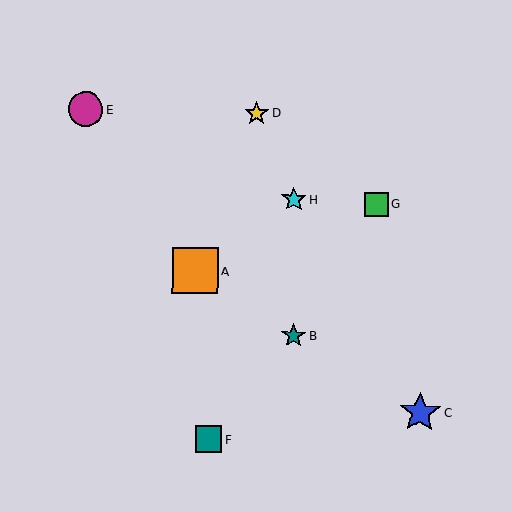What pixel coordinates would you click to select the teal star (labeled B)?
Click at (293, 336) to select the teal star B.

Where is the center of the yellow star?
The center of the yellow star is at (257, 113).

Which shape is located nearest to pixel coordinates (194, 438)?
The teal square (labeled F) at (209, 439) is nearest to that location.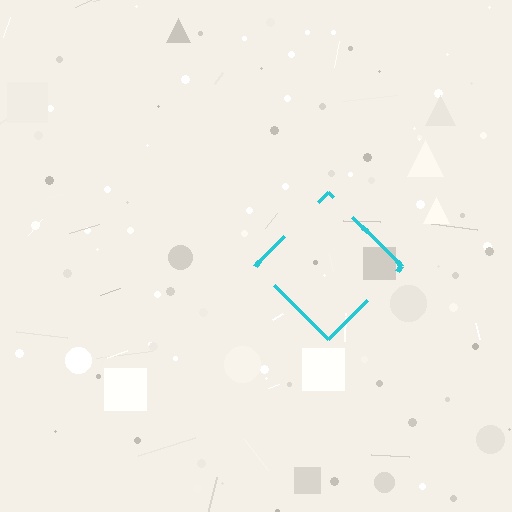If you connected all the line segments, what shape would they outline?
They would outline a diamond.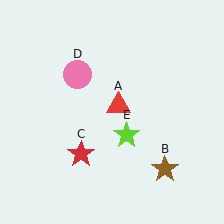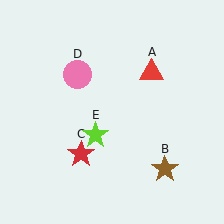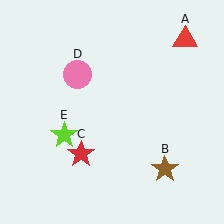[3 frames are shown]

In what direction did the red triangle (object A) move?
The red triangle (object A) moved up and to the right.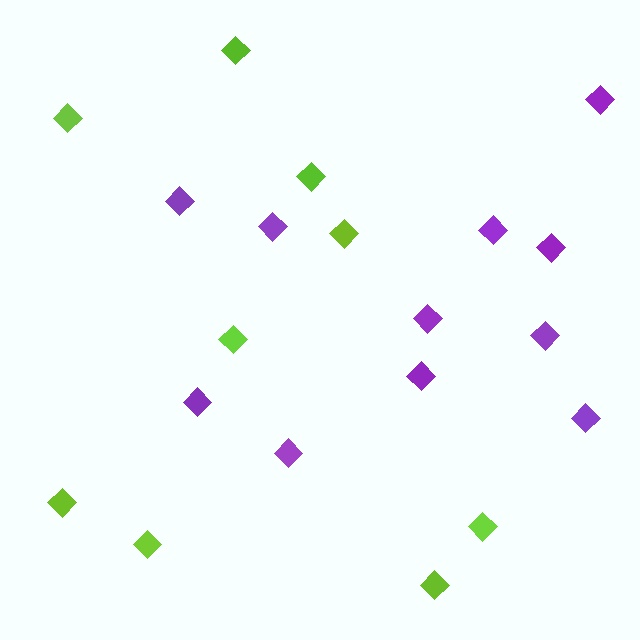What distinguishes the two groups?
There are 2 groups: one group of lime diamonds (9) and one group of purple diamonds (11).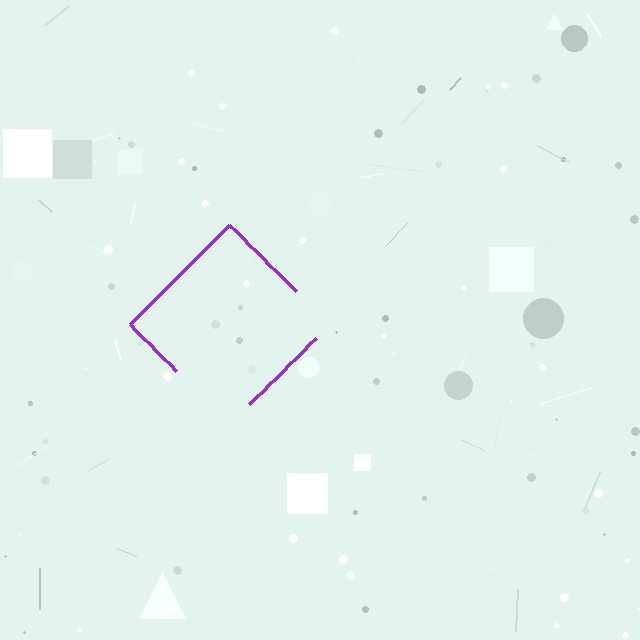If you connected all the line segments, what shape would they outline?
They would outline a diamond.